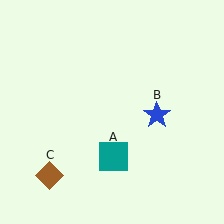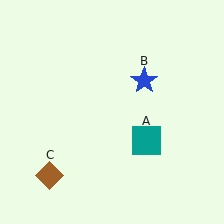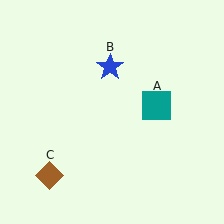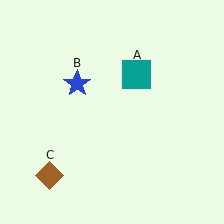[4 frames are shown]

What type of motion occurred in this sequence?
The teal square (object A), blue star (object B) rotated counterclockwise around the center of the scene.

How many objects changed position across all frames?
2 objects changed position: teal square (object A), blue star (object B).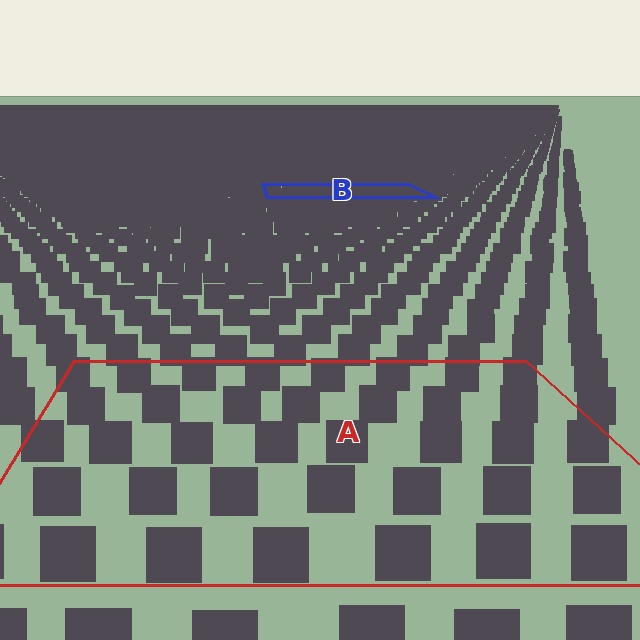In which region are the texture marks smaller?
The texture marks are smaller in region B, because it is farther away.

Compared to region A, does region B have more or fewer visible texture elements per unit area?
Region B has more texture elements per unit area — they are packed more densely because it is farther away.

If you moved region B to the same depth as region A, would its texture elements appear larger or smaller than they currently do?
They would appear larger. At a closer depth, the same texture elements are projected at a bigger on-screen size.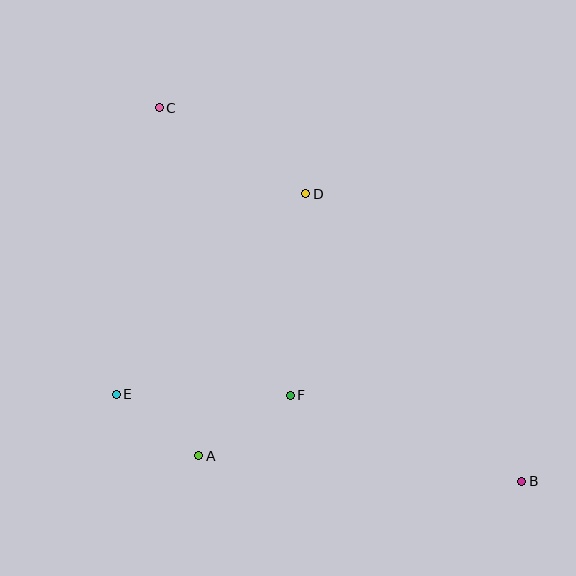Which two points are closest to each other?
Points A and E are closest to each other.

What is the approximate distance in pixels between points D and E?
The distance between D and E is approximately 276 pixels.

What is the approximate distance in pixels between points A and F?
The distance between A and F is approximately 110 pixels.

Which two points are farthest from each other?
Points B and C are farthest from each other.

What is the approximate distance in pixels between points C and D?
The distance between C and D is approximately 170 pixels.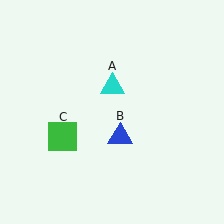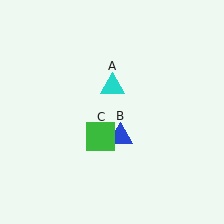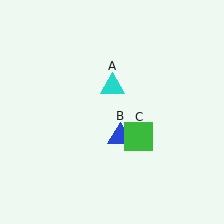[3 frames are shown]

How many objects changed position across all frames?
1 object changed position: green square (object C).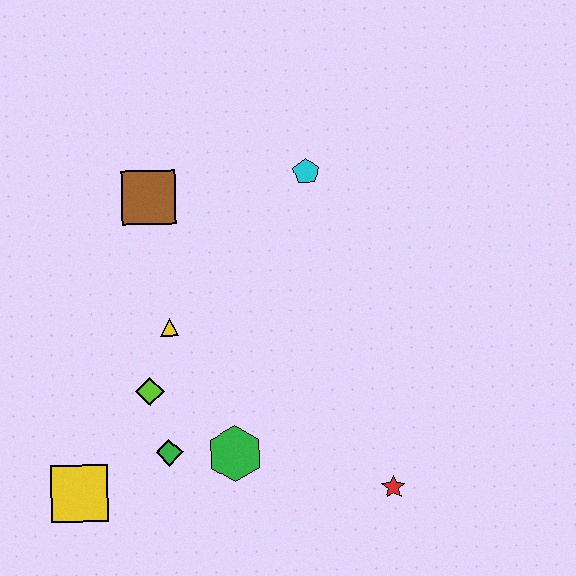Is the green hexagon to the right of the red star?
No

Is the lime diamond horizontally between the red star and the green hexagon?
No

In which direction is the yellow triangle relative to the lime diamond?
The yellow triangle is above the lime diamond.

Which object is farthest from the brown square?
The red star is farthest from the brown square.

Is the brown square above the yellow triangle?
Yes